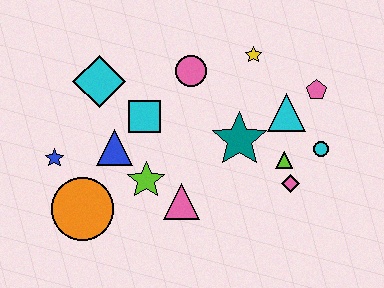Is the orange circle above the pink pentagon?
No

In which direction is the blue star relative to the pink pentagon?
The blue star is to the left of the pink pentagon.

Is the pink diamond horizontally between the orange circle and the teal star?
No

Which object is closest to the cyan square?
The blue triangle is closest to the cyan square.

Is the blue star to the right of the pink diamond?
No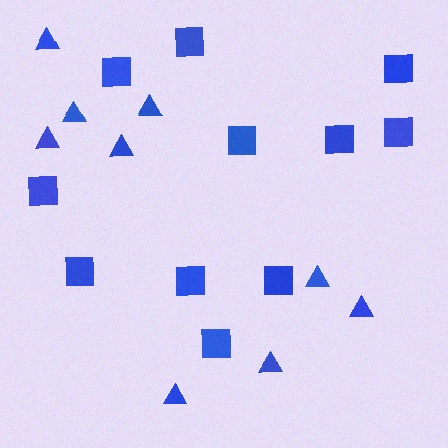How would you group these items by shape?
There are 2 groups: one group of squares (11) and one group of triangles (9).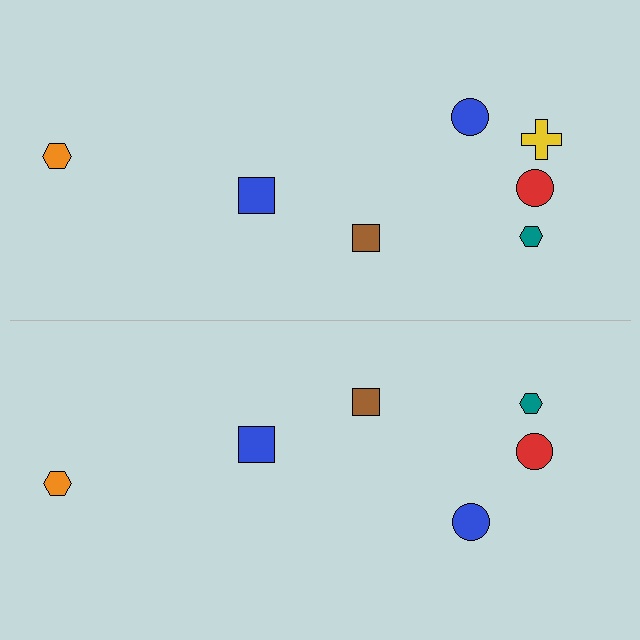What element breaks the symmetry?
A yellow cross is missing from the bottom side.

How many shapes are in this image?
There are 13 shapes in this image.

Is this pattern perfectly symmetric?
No, the pattern is not perfectly symmetric. A yellow cross is missing from the bottom side.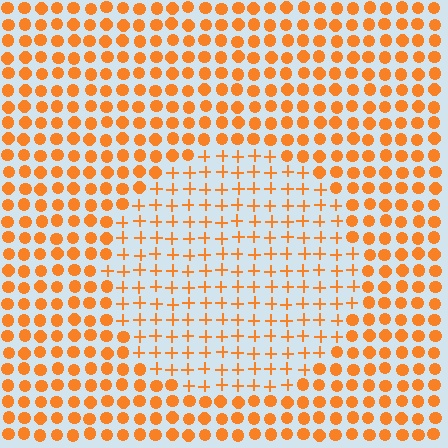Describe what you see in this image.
The image is filled with small orange elements arranged in a uniform grid. A circle-shaped region contains plus signs, while the surrounding area contains circles. The boundary is defined purely by the change in element shape.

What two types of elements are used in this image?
The image uses plus signs inside the circle region and circles outside it.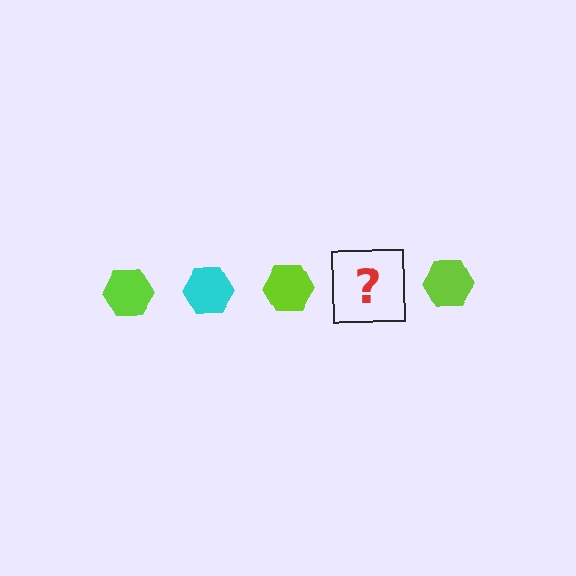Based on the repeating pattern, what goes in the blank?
The blank should be a cyan hexagon.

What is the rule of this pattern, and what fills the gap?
The rule is that the pattern cycles through lime, cyan hexagons. The gap should be filled with a cyan hexagon.